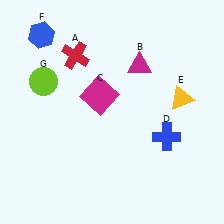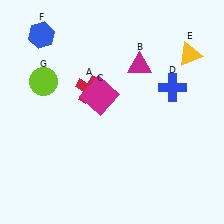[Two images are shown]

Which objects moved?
The objects that moved are: the red cross (A), the blue cross (D), the yellow triangle (E).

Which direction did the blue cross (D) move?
The blue cross (D) moved up.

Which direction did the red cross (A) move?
The red cross (A) moved down.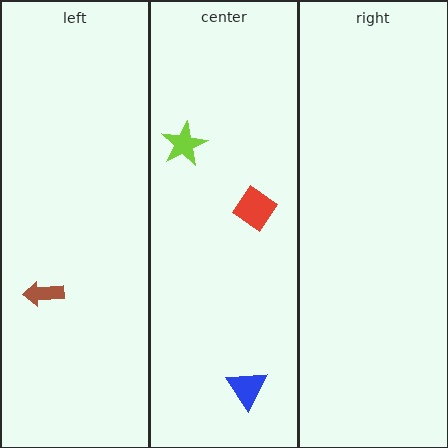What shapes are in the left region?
The brown arrow.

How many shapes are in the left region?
1.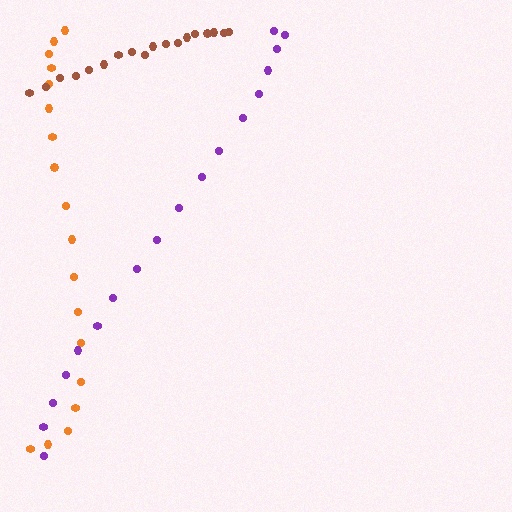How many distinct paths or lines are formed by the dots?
There are 3 distinct paths.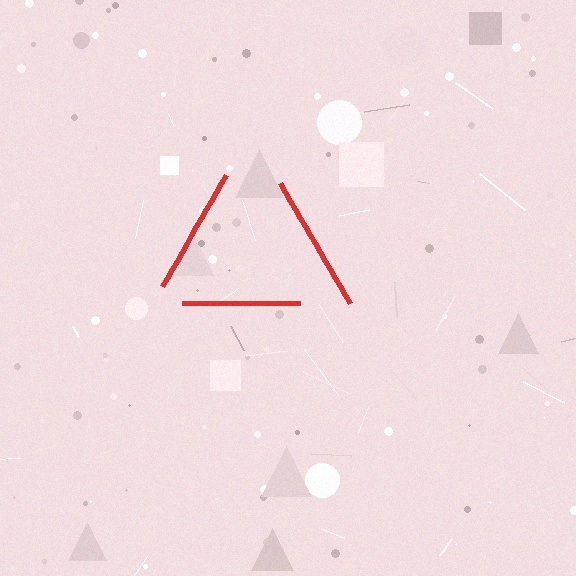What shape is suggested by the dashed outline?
The dashed outline suggests a triangle.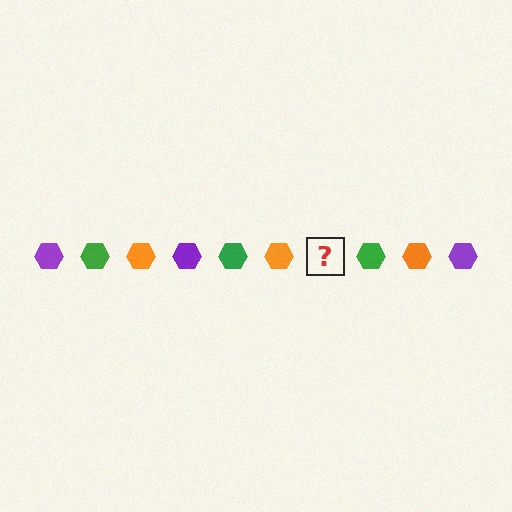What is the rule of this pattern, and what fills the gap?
The rule is that the pattern cycles through purple, green, orange hexagons. The gap should be filled with a purple hexagon.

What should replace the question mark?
The question mark should be replaced with a purple hexagon.